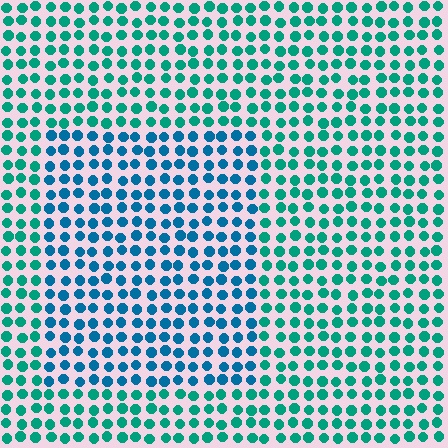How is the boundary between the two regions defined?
The boundary is defined purely by a slight shift in hue (about 31 degrees). Spacing, size, and orientation are identical on both sides.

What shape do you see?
I see a rectangle.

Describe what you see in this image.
The image is filled with small teal elements in a uniform arrangement. A rectangle-shaped region is visible where the elements are tinted to a slightly different hue, forming a subtle color boundary.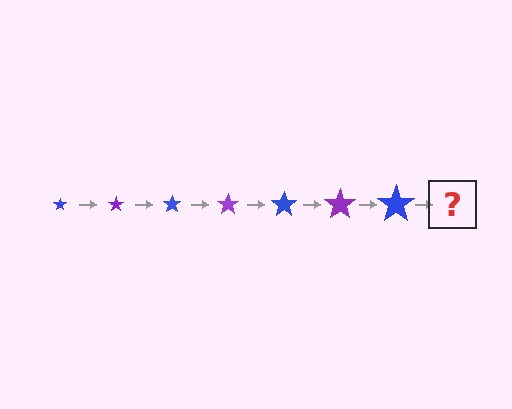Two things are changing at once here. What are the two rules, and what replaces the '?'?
The two rules are that the star grows larger each step and the color cycles through blue and purple. The '?' should be a purple star, larger than the previous one.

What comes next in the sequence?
The next element should be a purple star, larger than the previous one.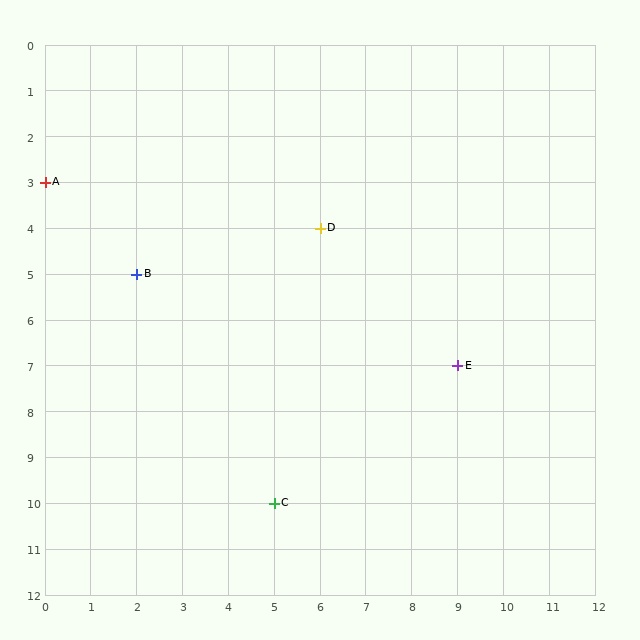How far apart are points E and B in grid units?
Points E and B are 7 columns and 2 rows apart (about 7.3 grid units diagonally).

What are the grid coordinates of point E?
Point E is at grid coordinates (9, 7).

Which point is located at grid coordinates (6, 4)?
Point D is at (6, 4).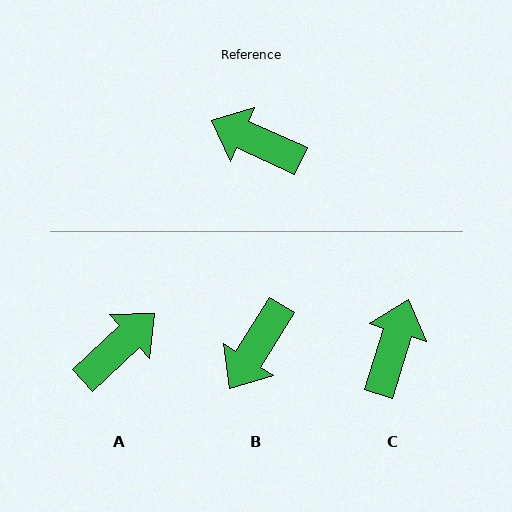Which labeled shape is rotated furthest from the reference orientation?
A, about 113 degrees away.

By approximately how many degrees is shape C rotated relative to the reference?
Approximately 83 degrees clockwise.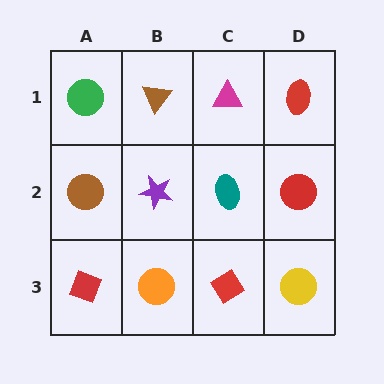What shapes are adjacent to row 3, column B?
A purple star (row 2, column B), a red diamond (row 3, column A), a red diamond (row 3, column C).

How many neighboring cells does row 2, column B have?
4.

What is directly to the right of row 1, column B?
A magenta triangle.